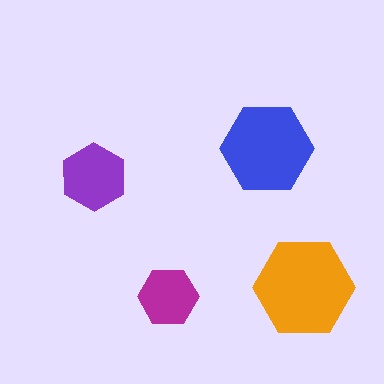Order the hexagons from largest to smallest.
the orange one, the blue one, the purple one, the magenta one.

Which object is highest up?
The blue hexagon is topmost.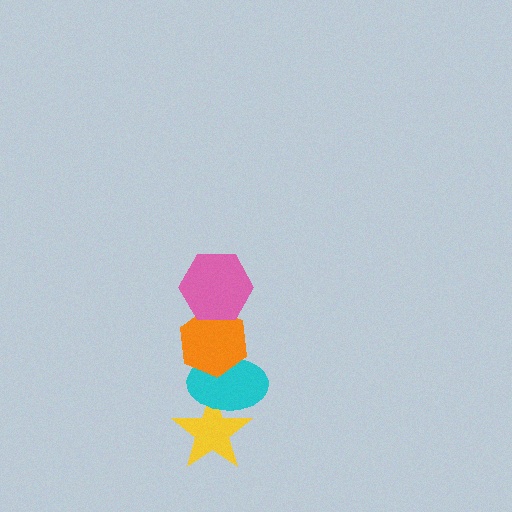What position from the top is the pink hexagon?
The pink hexagon is 1st from the top.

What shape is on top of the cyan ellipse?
The orange hexagon is on top of the cyan ellipse.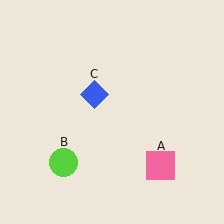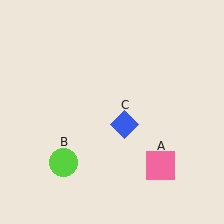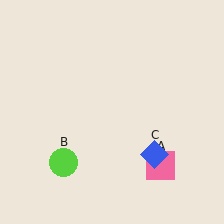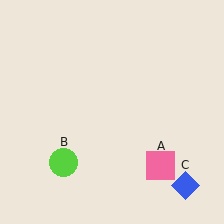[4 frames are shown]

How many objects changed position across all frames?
1 object changed position: blue diamond (object C).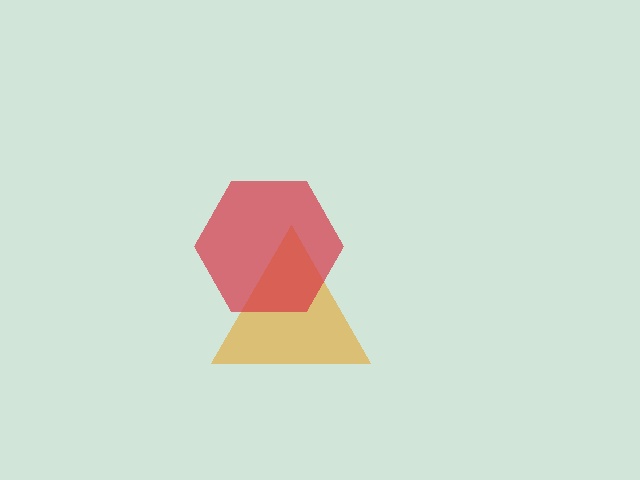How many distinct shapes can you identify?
There are 2 distinct shapes: an orange triangle, a red hexagon.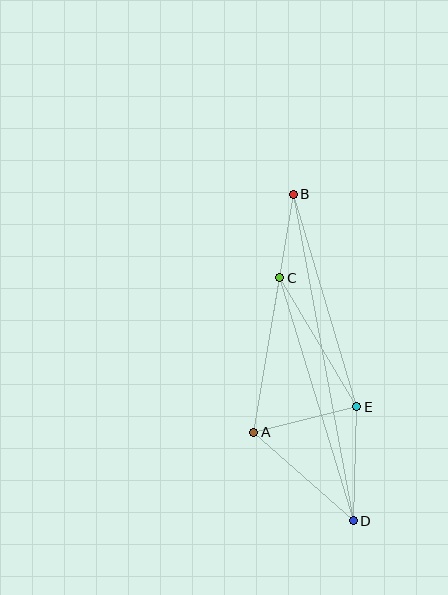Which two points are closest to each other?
Points B and C are closest to each other.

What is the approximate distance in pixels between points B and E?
The distance between B and E is approximately 222 pixels.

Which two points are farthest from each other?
Points B and D are farthest from each other.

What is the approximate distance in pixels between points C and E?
The distance between C and E is approximately 150 pixels.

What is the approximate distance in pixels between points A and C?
The distance between A and C is approximately 157 pixels.